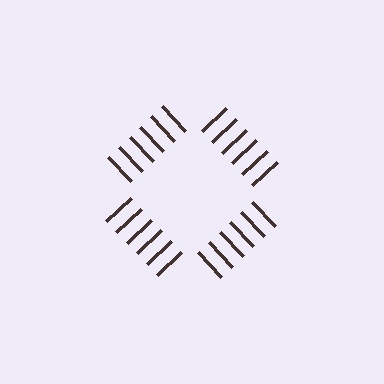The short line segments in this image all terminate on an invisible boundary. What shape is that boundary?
An illusory square — the line segments terminate on its edges but no continuous stroke is drawn.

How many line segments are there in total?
24 — 6 along each of the 4 edges.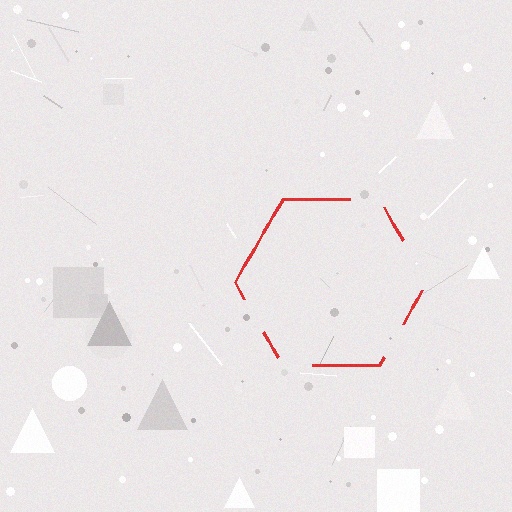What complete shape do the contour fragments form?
The contour fragments form a hexagon.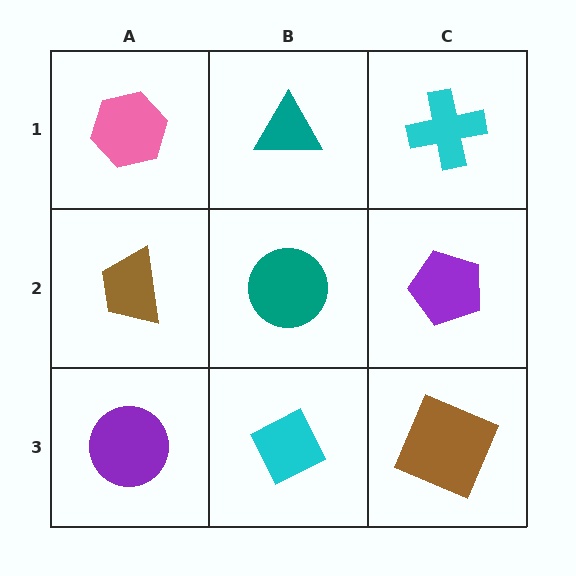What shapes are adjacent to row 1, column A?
A brown trapezoid (row 2, column A), a teal triangle (row 1, column B).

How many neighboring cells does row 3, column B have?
3.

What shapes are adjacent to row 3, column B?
A teal circle (row 2, column B), a purple circle (row 3, column A), a brown square (row 3, column C).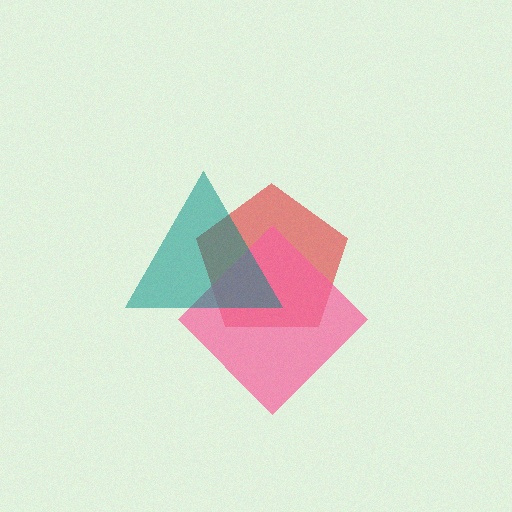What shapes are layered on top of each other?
The layered shapes are: a red pentagon, a pink diamond, a teal triangle.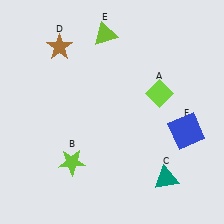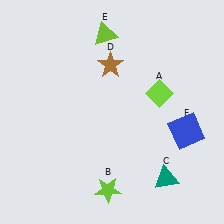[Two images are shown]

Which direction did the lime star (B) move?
The lime star (B) moved right.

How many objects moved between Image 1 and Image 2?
2 objects moved between the two images.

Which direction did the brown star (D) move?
The brown star (D) moved right.